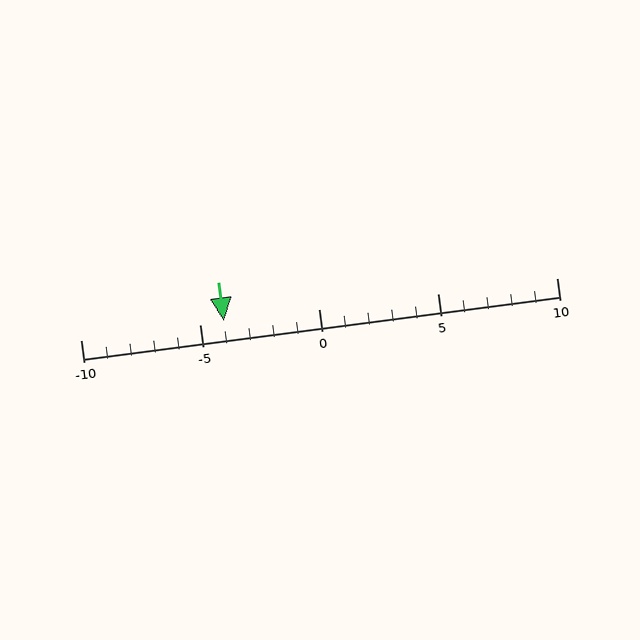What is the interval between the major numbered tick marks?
The major tick marks are spaced 5 units apart.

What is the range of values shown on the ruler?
The ruler shows values from -10 to 10.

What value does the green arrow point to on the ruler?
The green arrow points to approximately -4.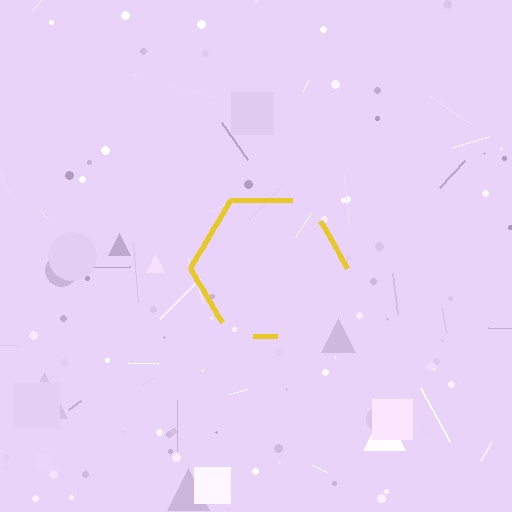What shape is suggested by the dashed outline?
The dashed outline suggests a hexagon.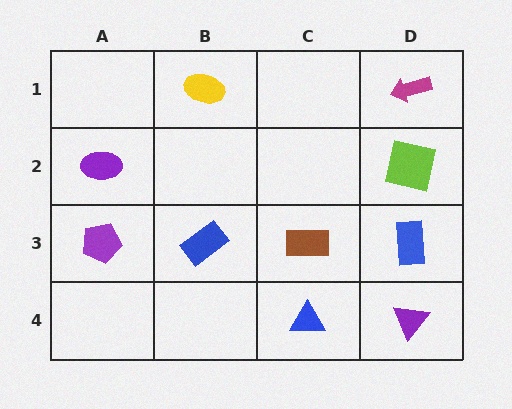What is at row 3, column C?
A brown rectangle.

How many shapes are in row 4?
2 shapes.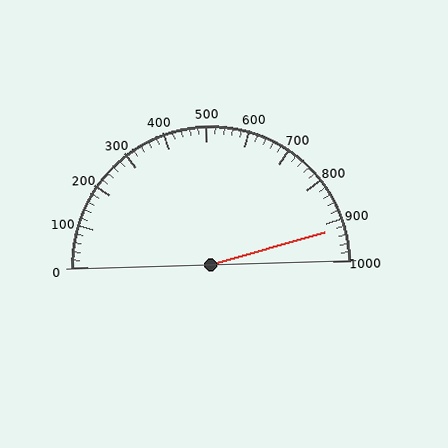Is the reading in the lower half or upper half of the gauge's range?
The reading is in the upper half of the range (0 to 1000).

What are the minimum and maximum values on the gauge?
The gauge ranges from 0 to 1000.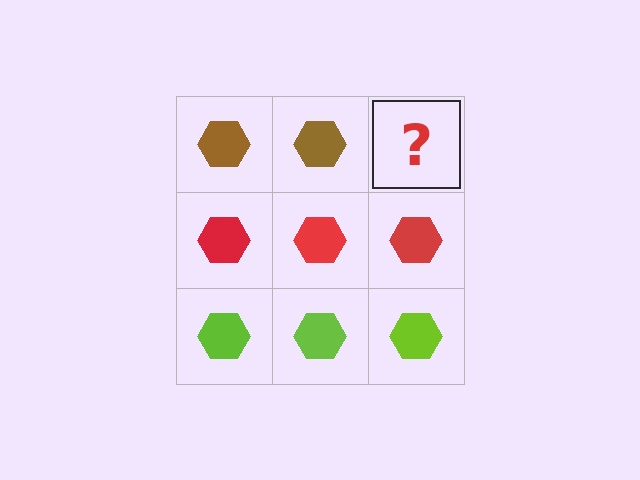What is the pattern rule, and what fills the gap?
The rule is that each row has a consistent color. The gap should be filled with a brown hexagon.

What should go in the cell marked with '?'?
The missing cell should contain a brown hexagon.